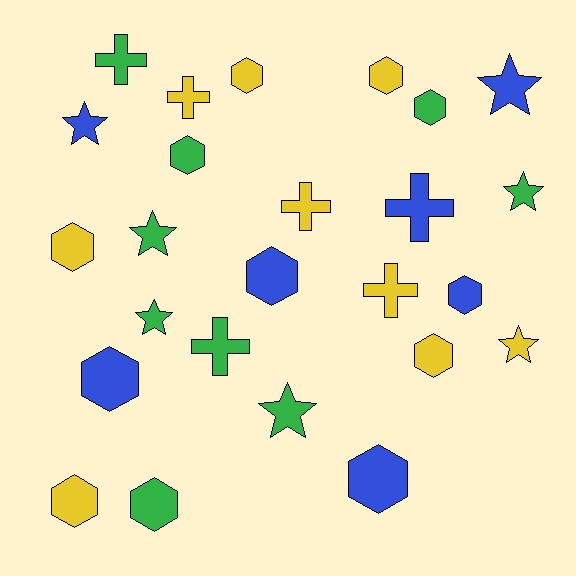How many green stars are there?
There are 4 green stars.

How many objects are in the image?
There are 25 objects.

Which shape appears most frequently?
Hexagon, with 12 objects.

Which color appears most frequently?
Yellow, with 9 objects.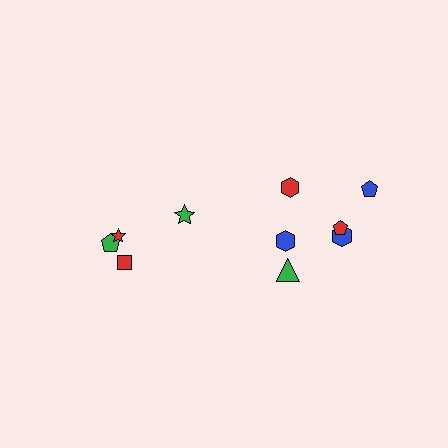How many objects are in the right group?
There are 6 objects.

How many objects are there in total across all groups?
There are 10 objects.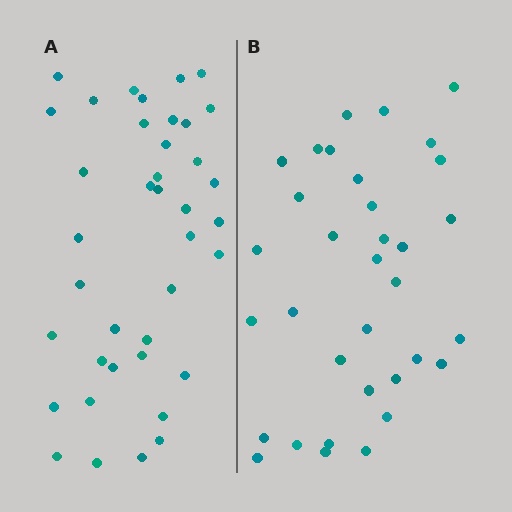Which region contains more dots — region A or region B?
Region A (the left region) has more dots.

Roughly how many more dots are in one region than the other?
Region A has about 5 more dots than region B.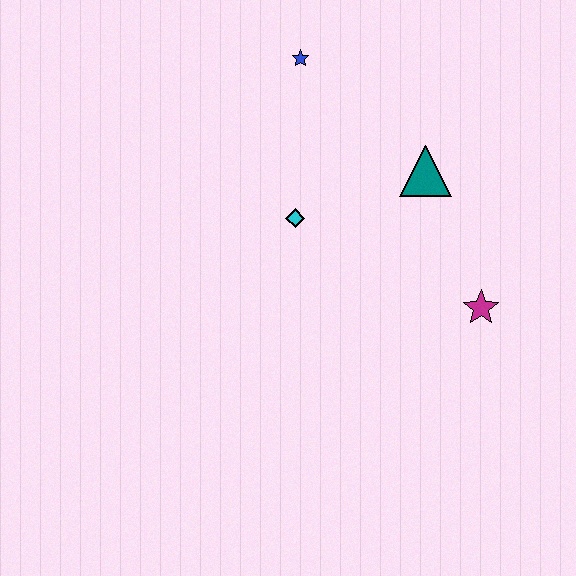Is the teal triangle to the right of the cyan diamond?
Yes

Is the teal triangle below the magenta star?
No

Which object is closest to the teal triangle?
The cyan diamond is closest to the teal triangle.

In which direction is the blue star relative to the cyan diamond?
The blue star is above the cyan diamond.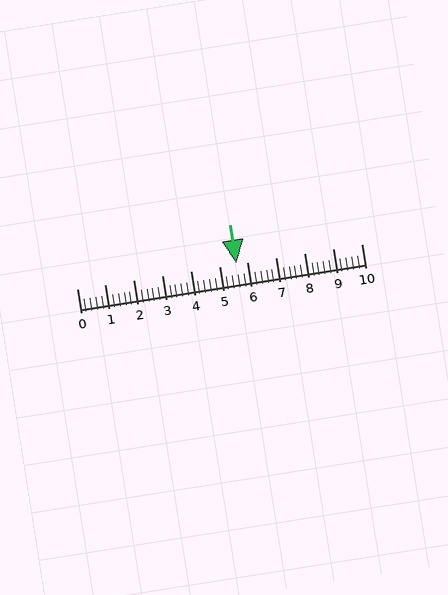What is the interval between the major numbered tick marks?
The major tick marks are spaced 1 units apart.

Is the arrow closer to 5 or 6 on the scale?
The arrow is closer to 6.